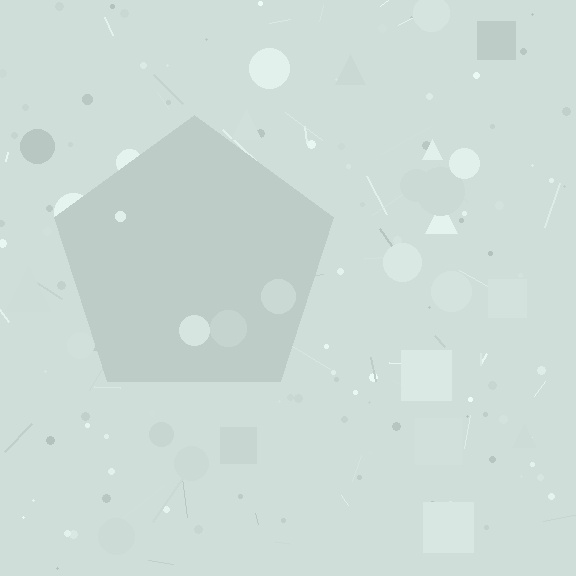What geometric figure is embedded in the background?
A pentagon is embedded in the background.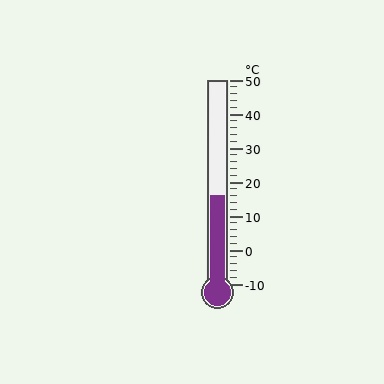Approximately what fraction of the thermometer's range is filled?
The thermometer is filled to approximately 45% of its range.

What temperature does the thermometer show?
The thermometer shows approximately 16°C.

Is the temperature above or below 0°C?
The temperature is above 0°C.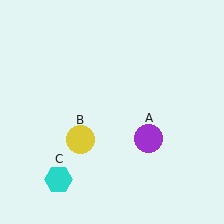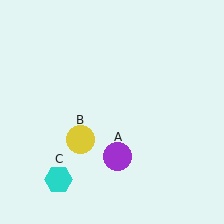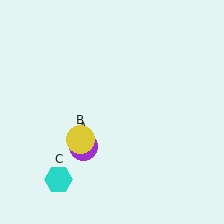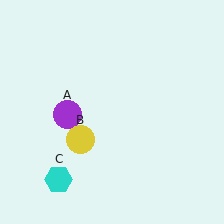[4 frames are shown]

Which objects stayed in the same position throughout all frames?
Yellow circle (object B) and cyan hexagon (object C) remained stationary.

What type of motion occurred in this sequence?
The purple circle (object A) rotated clockwise around the center of the scene.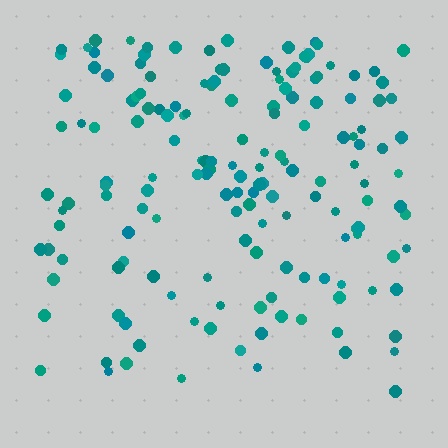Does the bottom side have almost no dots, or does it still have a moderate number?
Still a moderate number, just noticeably fewer than the top.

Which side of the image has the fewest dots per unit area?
The bottom.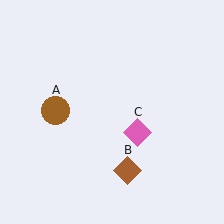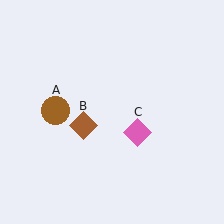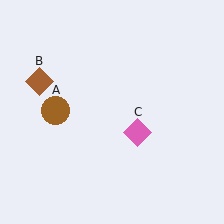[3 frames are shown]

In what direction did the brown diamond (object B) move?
The brown diamond (object B) moved up and to the left.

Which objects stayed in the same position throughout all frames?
Brown circle (object A) and pink diamond (object C) remained stationary.